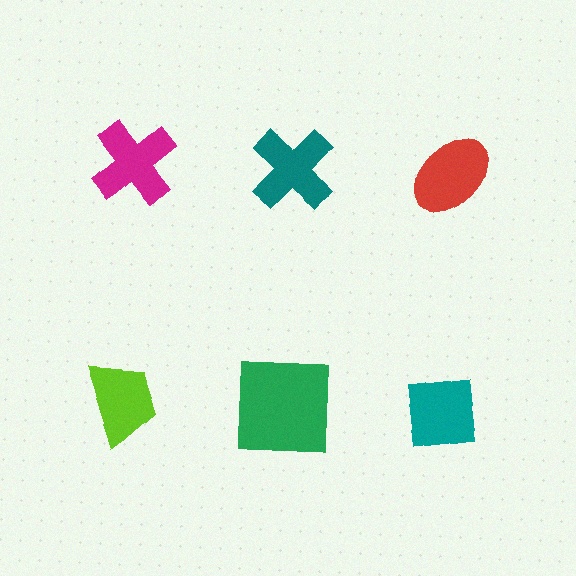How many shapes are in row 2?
3 shapes.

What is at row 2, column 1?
A lime trapezoid.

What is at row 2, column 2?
A green square.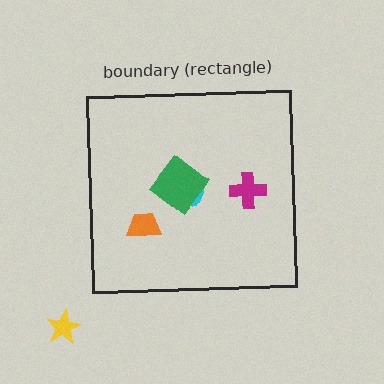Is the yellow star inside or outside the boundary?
Outside.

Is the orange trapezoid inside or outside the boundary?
Inside.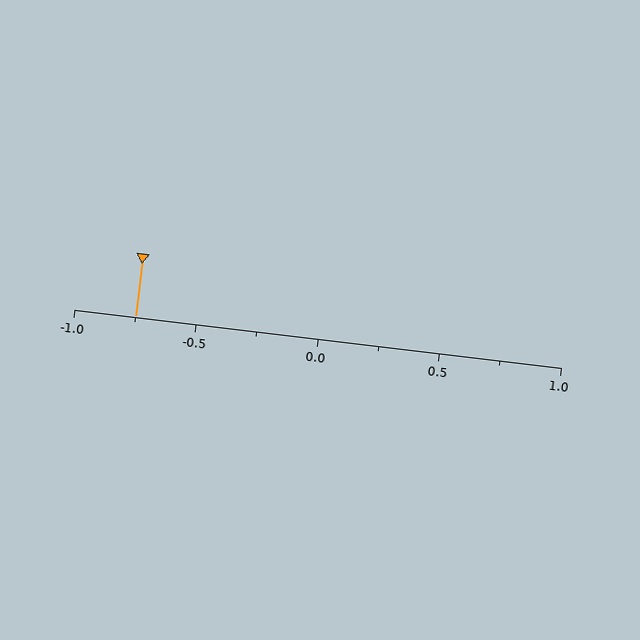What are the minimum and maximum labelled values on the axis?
The axis runs from -1.0 to 1.0.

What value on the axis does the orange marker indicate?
The marker indicates approximately -0.75.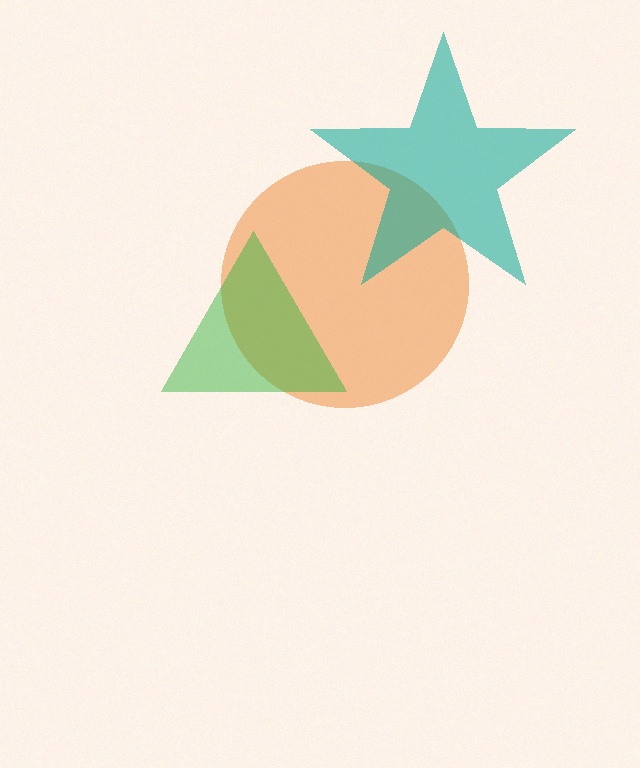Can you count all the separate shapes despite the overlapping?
Yes, there are 3 separate shapes.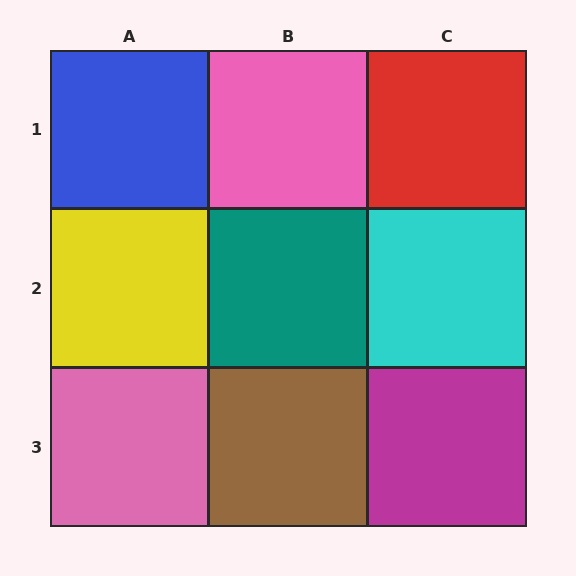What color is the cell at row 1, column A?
Blue.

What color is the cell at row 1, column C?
Red.